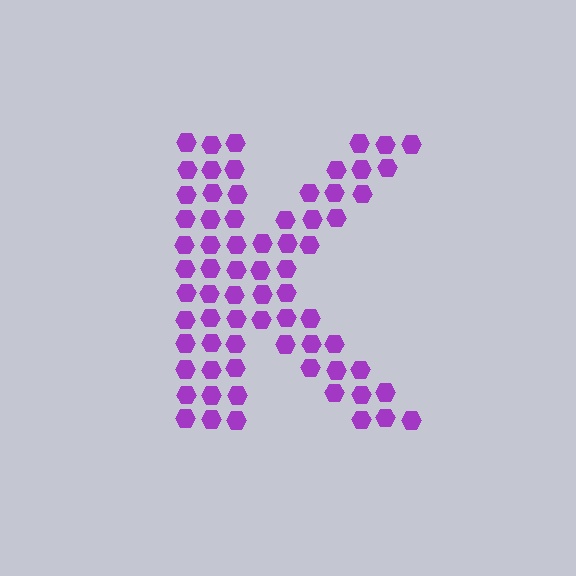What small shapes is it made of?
It is made of small hexagons.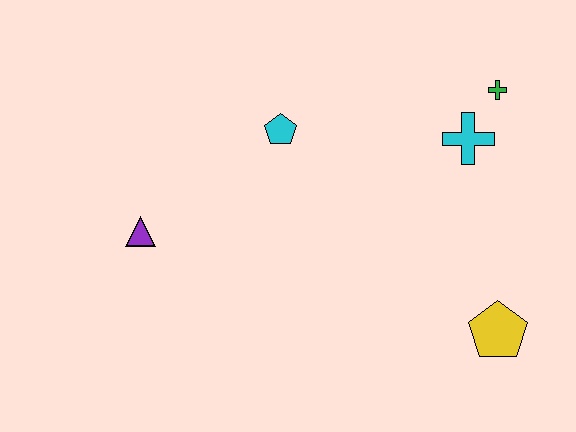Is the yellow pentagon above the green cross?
No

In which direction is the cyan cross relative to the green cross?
The cyan cross is below the green cross.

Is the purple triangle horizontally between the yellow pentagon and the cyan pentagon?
No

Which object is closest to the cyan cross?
The green cross is closest to the cyan cross.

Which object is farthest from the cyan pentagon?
The yellow pentagon is farthest from the cyan pentagon.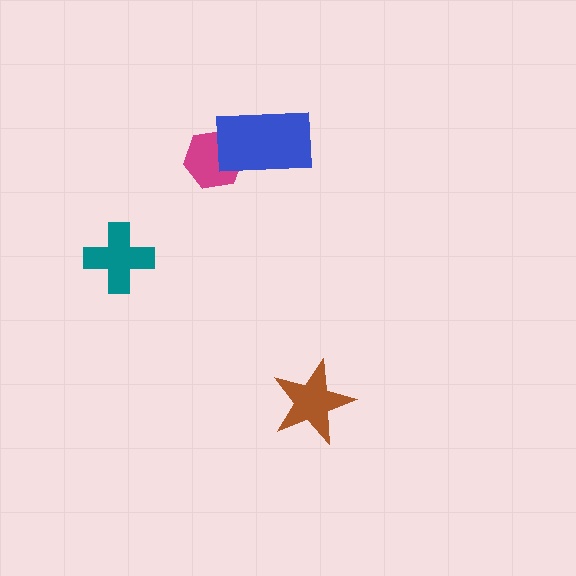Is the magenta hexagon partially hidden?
Yes, it is partially covered by another shape.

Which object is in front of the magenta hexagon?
The blue rectangle is in front of the magenta hexagon.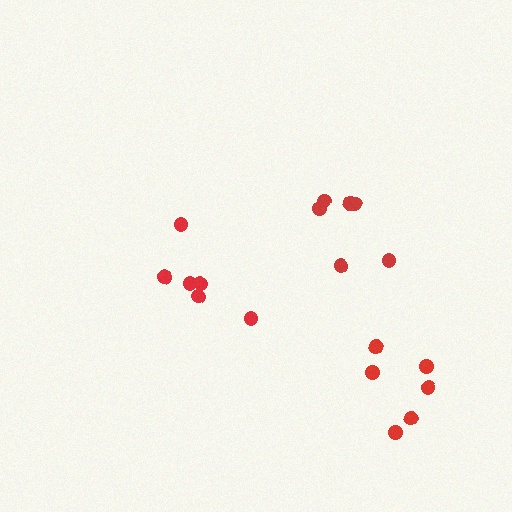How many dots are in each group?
Group 1: 6 dots, Group 2: 6 dots, Group 3: 6 dots (18 total).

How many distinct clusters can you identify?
There are 3 distinct clusters.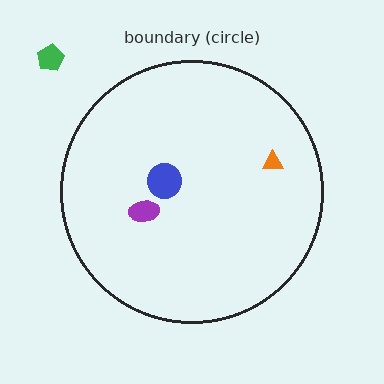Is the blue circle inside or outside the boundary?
Inside.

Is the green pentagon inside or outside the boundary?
Outside.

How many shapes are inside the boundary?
3 inside, 1 outside.